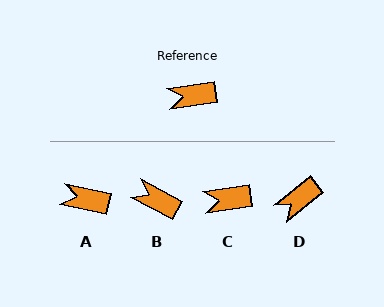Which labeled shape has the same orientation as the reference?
C.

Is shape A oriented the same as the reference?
No, it is off by about 21 degrees.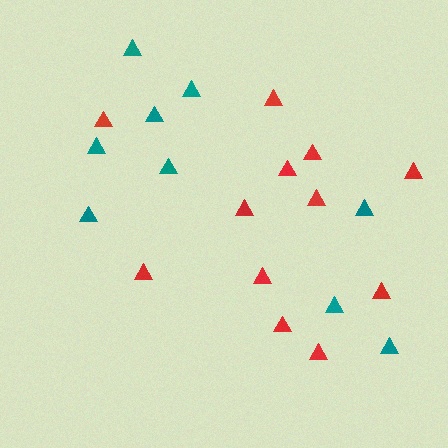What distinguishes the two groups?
There are 2 groups: one group of red triangles (12) and one group of teal triangles (9).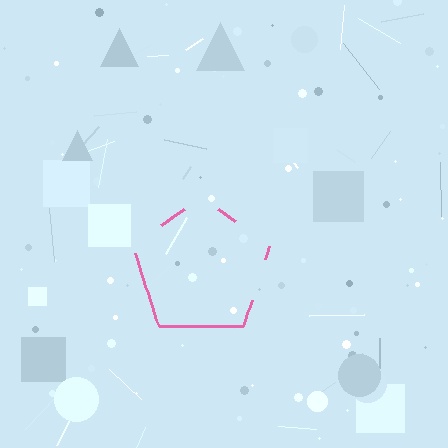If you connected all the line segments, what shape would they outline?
They would outline a pentagon.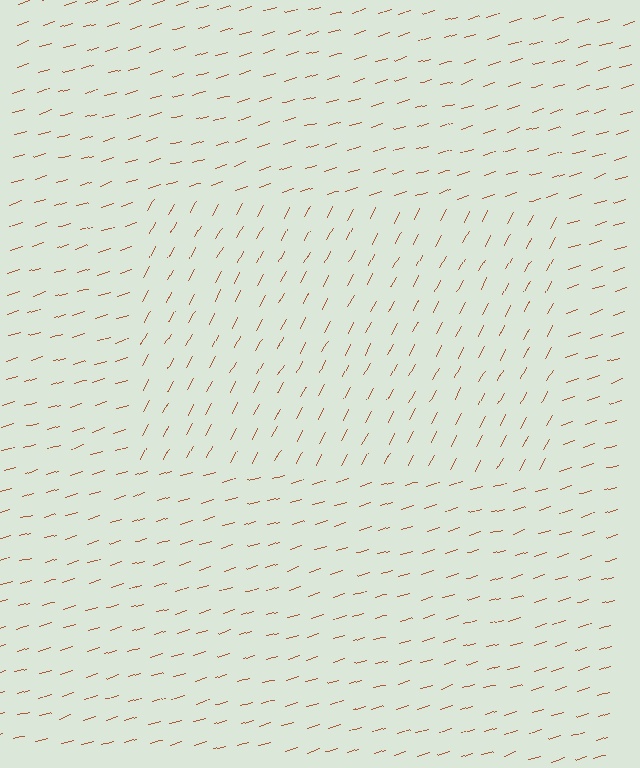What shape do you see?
I see a rectangle.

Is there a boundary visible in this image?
Yes, there is a texture boundary formed by a change in line orientation.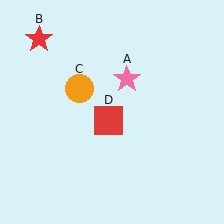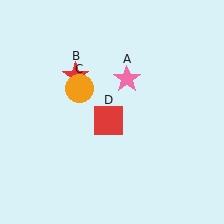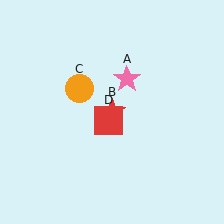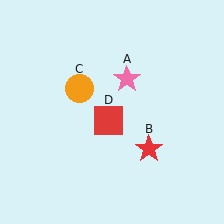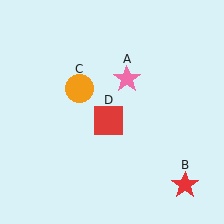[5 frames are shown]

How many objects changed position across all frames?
1 object changed position: red star (object B).